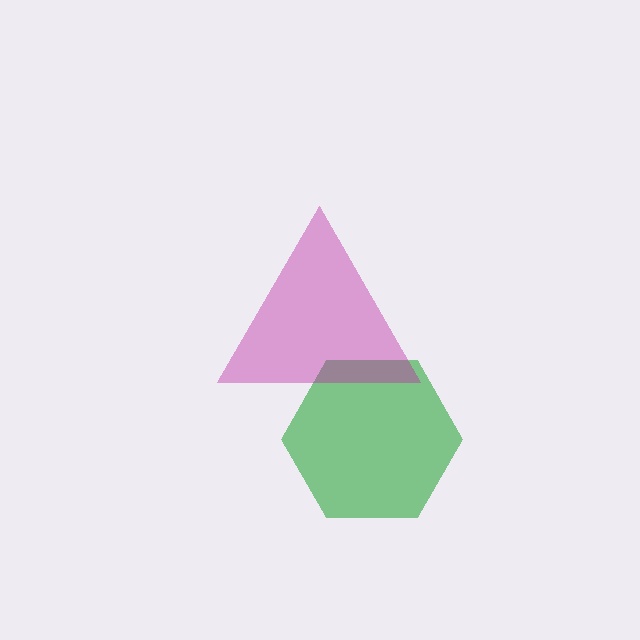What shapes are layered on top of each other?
The layered shapes are: a green hexagon, a magenta triangle.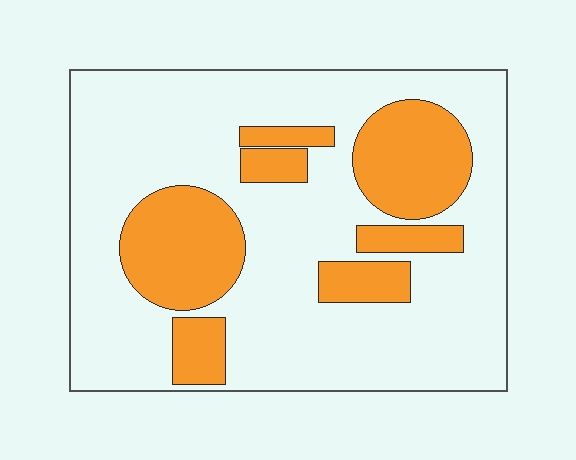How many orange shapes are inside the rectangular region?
7.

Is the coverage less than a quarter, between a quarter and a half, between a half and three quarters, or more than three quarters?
Between a quarter and a half.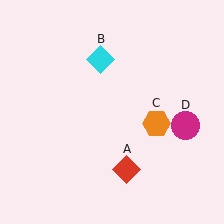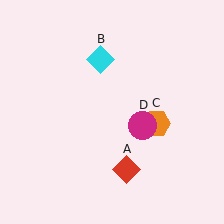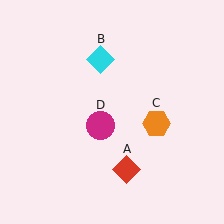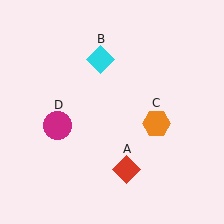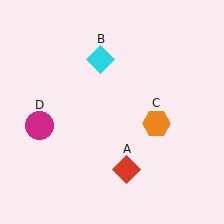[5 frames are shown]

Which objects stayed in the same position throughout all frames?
Red diamond (object A) and cyan diamond (object B) and orange hexagon (object C) remained stationary.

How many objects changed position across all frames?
1 object changed position: magenta circle (object D).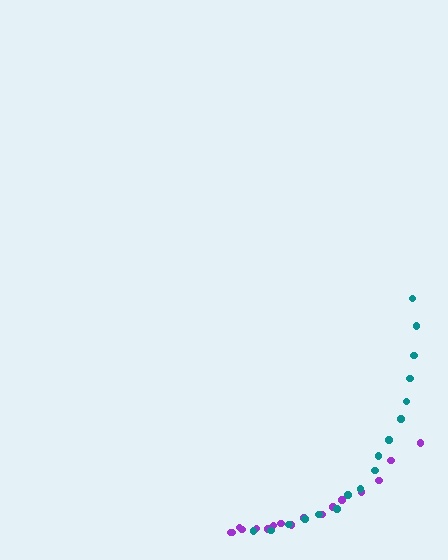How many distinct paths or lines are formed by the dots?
There are 2 distinct paths.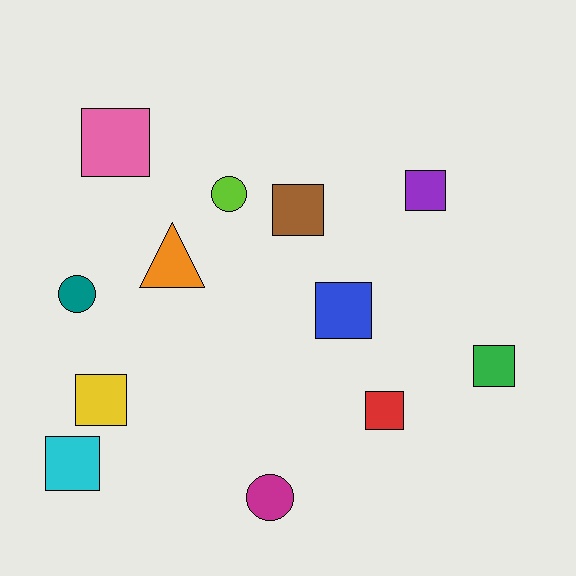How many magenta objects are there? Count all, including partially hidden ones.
There is 1 magenta object.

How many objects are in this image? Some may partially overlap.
There are 12 objects.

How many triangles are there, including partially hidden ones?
There is 1 triangle.